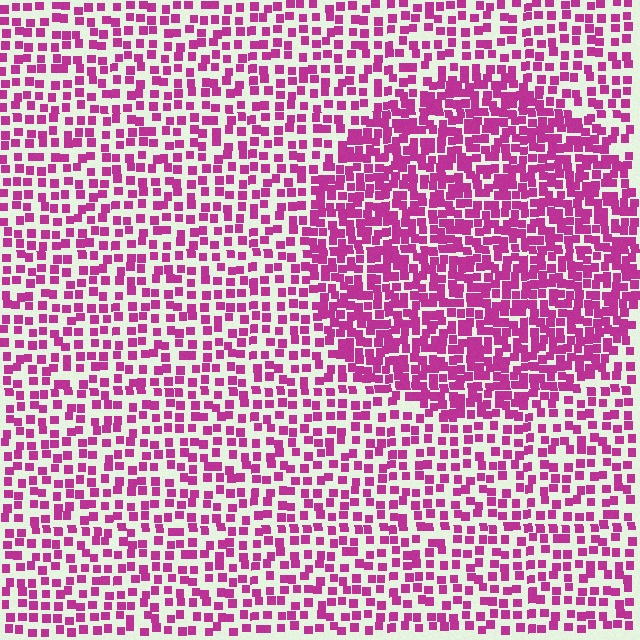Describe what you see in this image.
The image contains small magenta elements arranged at two different densities. A circle-shaped region is visible where the elements are more densely packed than the surrounding area.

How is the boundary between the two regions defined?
The boundary is defined by a change in element density (approximately 1.9x ratio). All elements are the same color, size, and shape.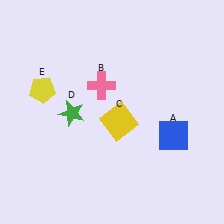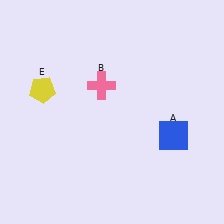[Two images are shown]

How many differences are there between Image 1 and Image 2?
There are 2 differences between the two images.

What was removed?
The yellow square (C), the green star (D) were removed in Image 2.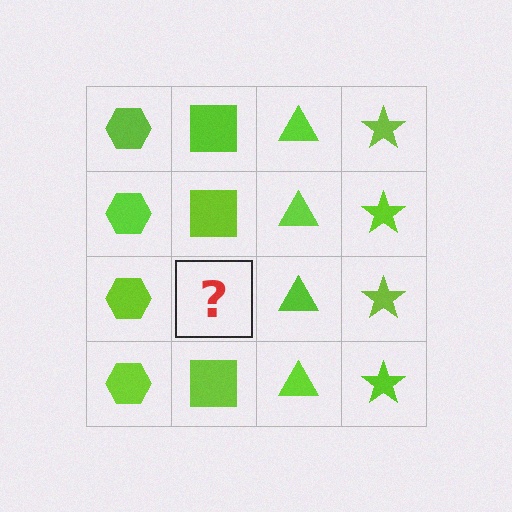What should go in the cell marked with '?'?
The missing cell should contain a lime square.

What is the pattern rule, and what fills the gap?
The rule is that each column has a consistent shape. The gap should be filled with a lime square.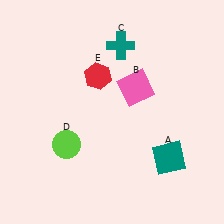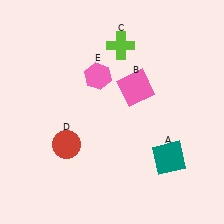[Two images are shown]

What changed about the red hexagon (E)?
In Image 1, E is red. In Image 2, it changed to pink.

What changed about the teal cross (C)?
In Image 1, C is teal. In Image 2, it changed to lime.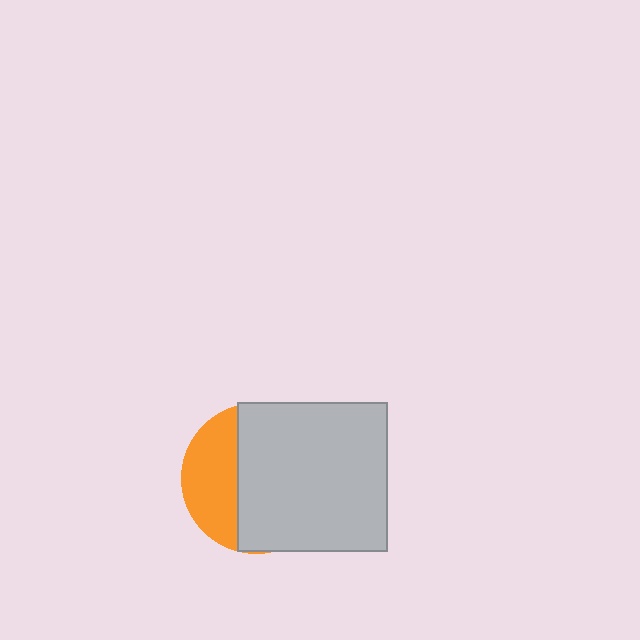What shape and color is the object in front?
The object in front is a light gray square.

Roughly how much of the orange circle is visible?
A small part of it is visible (roughly 35%).